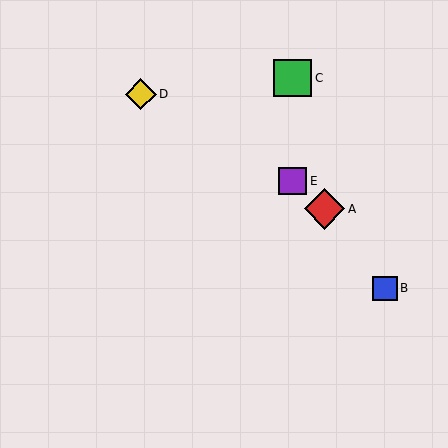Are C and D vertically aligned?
No, C is at x≈293 and D is at x≈141.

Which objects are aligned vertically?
Objects C, E are aligned vertically.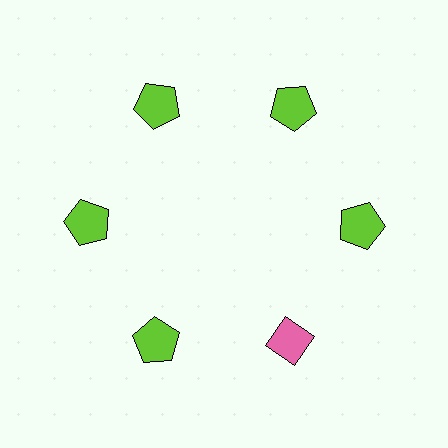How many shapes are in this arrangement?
There are 6 shapes arranged in a ring pattern.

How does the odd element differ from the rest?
It differs in both color (pink instead of lime) and shape (diamond instead of pentagon).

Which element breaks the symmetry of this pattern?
The pink diamond at roughly the 5 o'clock position breaks the symmetry. All other shapes are lime pentagons.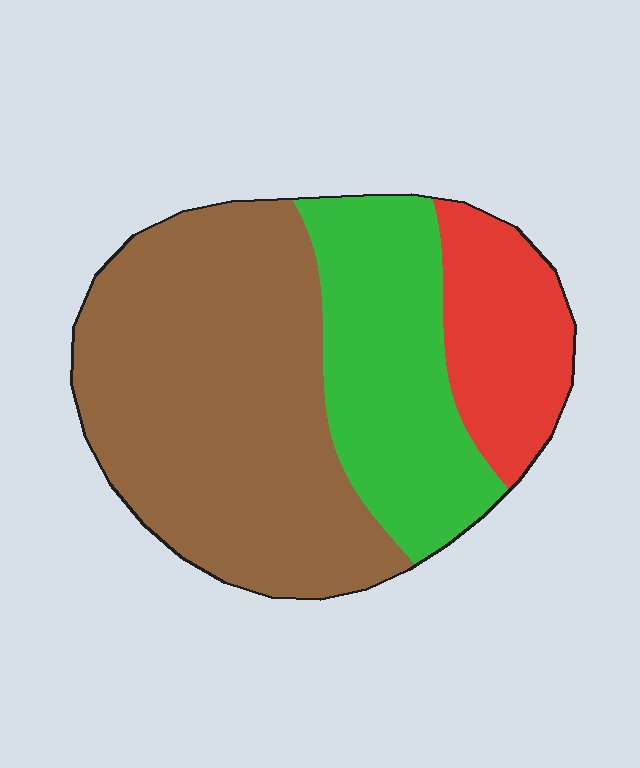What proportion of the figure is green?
Green covers roughly 30% of the figure.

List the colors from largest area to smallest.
From largest to smallest: brown, green, red.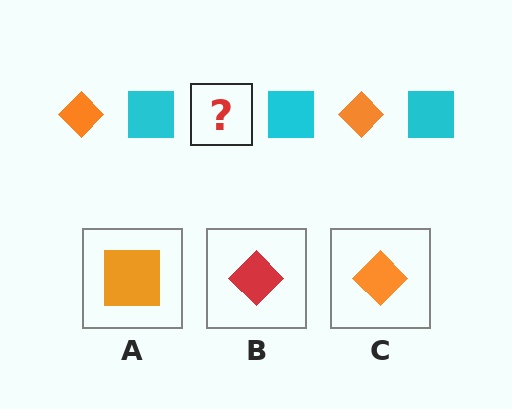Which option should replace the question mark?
Option C.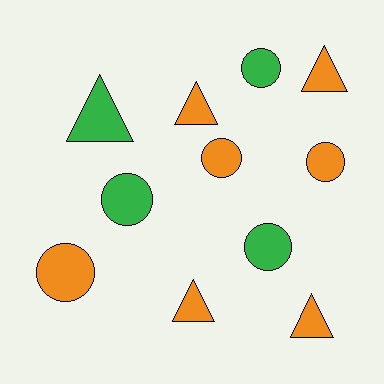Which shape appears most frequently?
Circle, with 6 objects.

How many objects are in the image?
There are 11 objects.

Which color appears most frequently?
Orange, with 7 objects.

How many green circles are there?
There are 3 green circles.